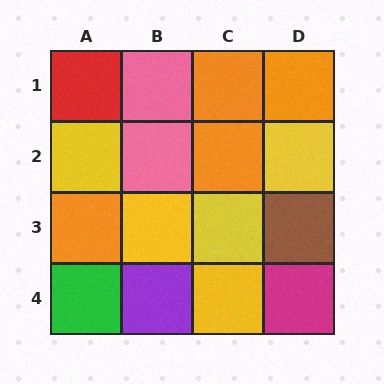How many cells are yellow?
5 cells are yellow.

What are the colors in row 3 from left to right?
Orange, yellow, yellow, brown.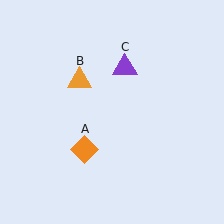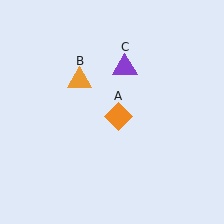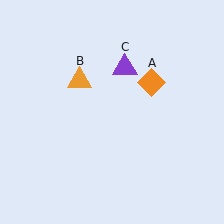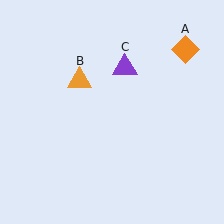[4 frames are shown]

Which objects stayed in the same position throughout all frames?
Orange triangle (object B) and purple triangle (object C) remained stationary.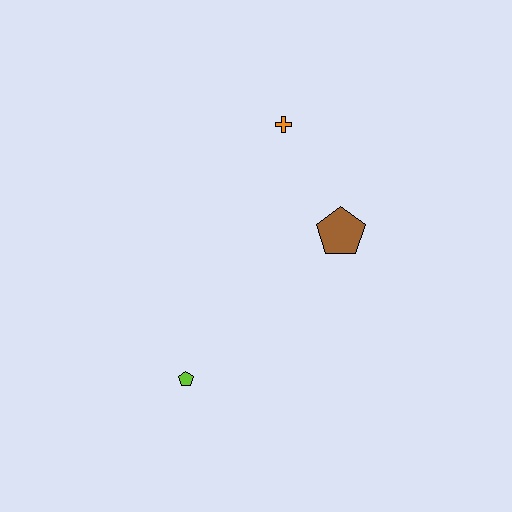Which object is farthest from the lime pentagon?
The orange cross is farthest from the lime pentagon.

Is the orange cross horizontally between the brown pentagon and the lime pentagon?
Yes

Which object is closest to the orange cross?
The brown pentagon is closest to the orange cross.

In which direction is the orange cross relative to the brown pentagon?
The orange cross is above the brown pentagon.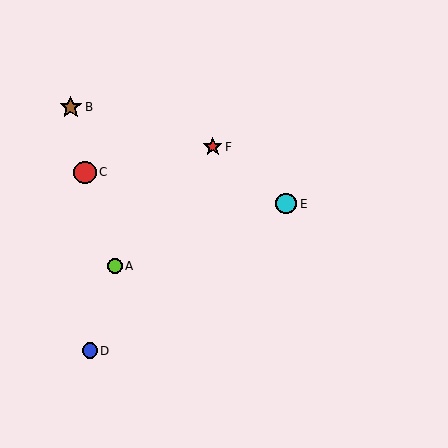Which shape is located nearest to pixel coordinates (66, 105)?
The brown star (labeled B) at (71, 107) is nearest to that location.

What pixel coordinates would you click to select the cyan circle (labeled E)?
Click at (286, 204) to select the cyan circle E.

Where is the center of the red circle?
The center of the red circle is at (85, 172).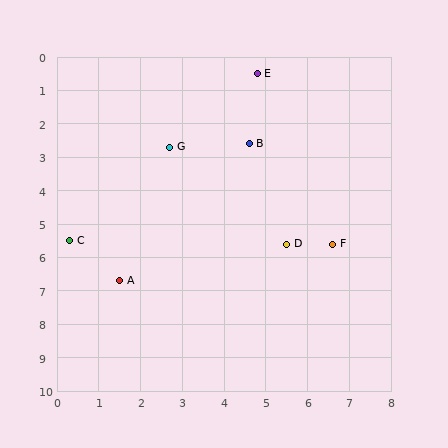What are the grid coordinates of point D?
Point D is at approximately (5.5, 5.6).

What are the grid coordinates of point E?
Point E is at approximately (4.8, 0.5).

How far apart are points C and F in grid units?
Points C and F are about 6.3 grid units apart.